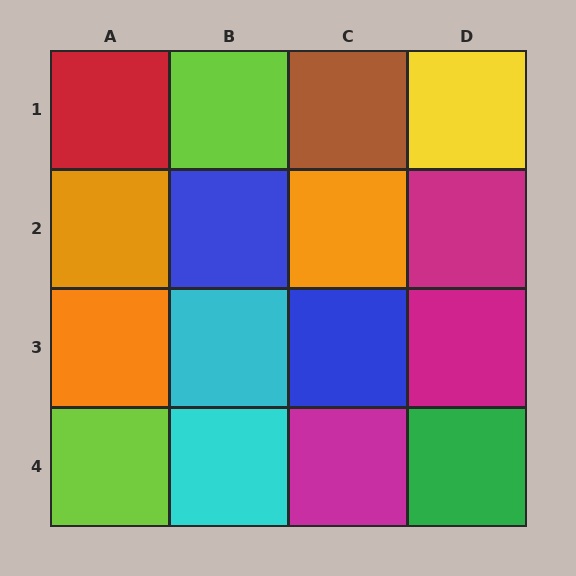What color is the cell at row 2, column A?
Orange.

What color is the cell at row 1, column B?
Lime.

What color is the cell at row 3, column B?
Cyan.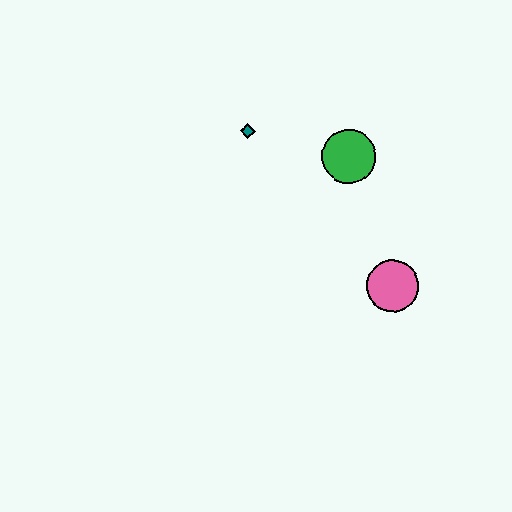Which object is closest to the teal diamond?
The green circle is closest to the teal diamond.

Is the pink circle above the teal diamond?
No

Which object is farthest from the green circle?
The pink circle is farthest from the green circle.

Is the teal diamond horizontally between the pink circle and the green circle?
No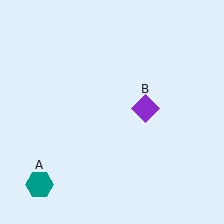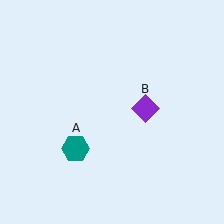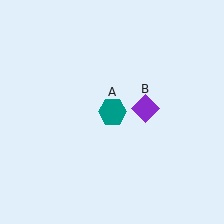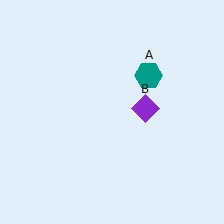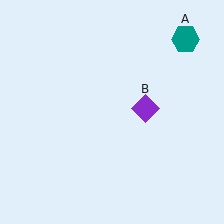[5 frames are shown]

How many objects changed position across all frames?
1 object changed position: teal hexagon (object A).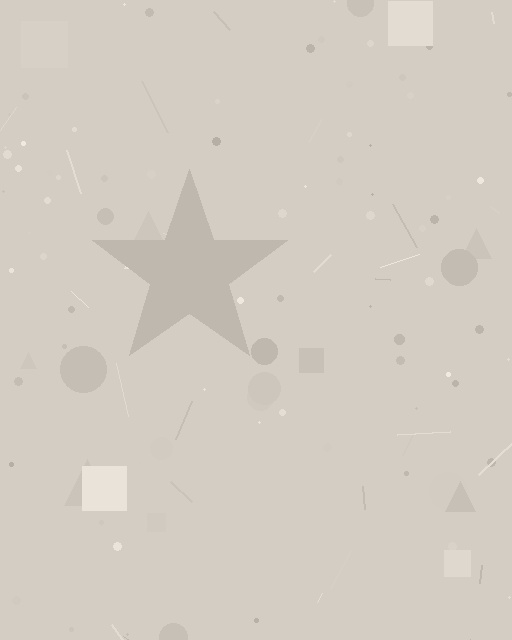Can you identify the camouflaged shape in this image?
The camouflaged shape is a star.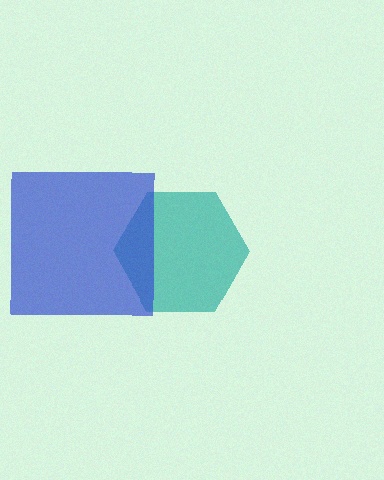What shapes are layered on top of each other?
The layered shapes are: a teal hexagon, a blue square.